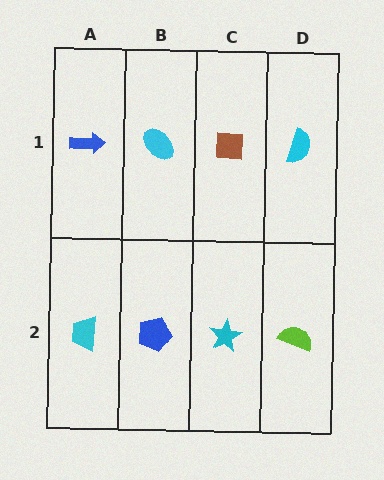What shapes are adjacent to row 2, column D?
A cyan semicircle (row 1, column D), a cyan star (row 2, column C).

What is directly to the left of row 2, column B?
A cyan trapezoid.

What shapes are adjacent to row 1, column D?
A lime semicircle (row 2, column D), a brown square (row 1, column C).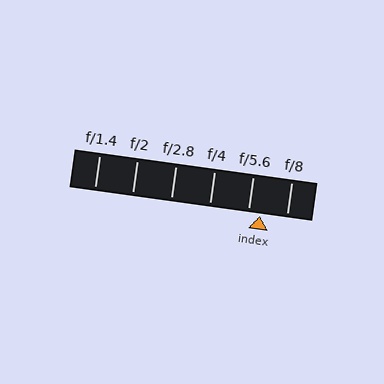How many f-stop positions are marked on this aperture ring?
There are 6 f-stop positions marked.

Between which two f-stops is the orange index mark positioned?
The index mark is between f/5.6 and f/8.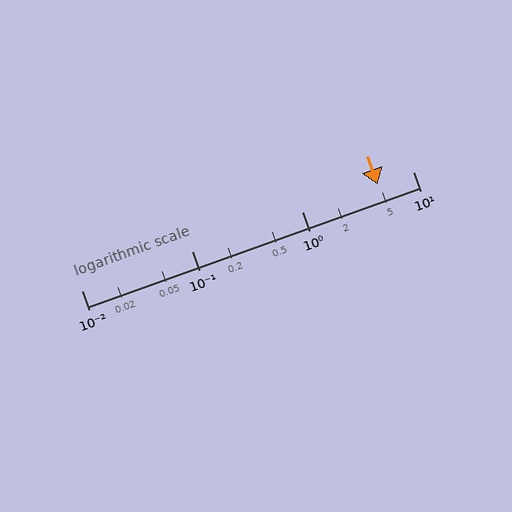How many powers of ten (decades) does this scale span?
The scale spans 3 decades, from 0.01 to 10.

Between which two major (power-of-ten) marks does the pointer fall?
The pointer is between 1 and 10.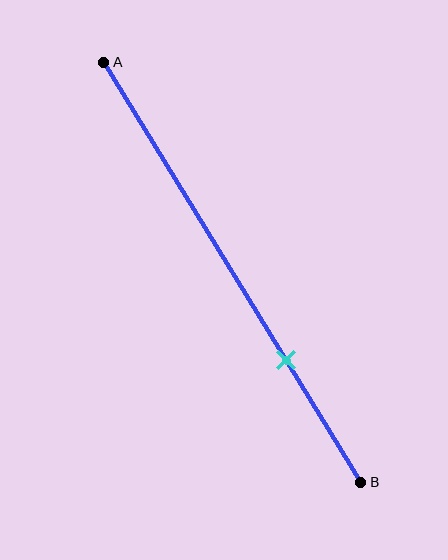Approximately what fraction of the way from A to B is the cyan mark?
The cyan mark is approximately 70% of the way from A to B.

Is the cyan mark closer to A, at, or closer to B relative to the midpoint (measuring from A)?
The cyan mark is closer to point B than the midpoint of segment AB.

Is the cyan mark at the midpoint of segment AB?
No, the mark is at about 70% from A, not at the 50% midpoint.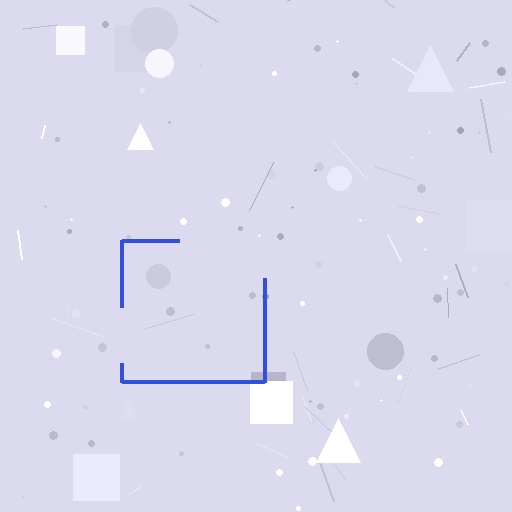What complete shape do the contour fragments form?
The contour fragments form a square.